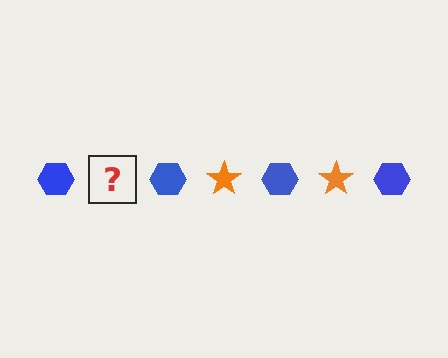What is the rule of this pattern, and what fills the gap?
The rule is that the pattern alternates between blue hexagon and orange star. The gap should be filled with an orange star.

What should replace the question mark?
The question mark should be replaced with an orange star.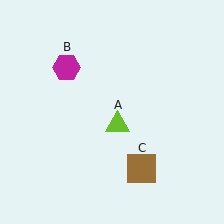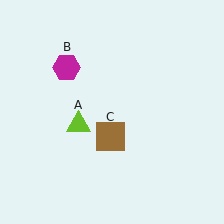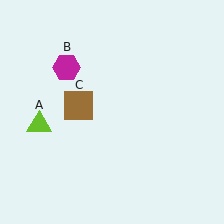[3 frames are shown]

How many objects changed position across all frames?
2 objects changed position: lime triangle (object A), brown square (object C).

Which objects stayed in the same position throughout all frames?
Magenta hexagon (object B) remained stationary.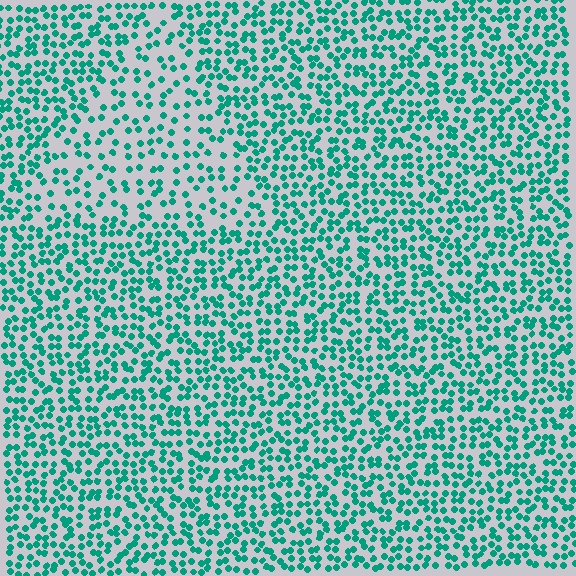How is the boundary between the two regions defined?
The boundary is defined by a change in element density (approximately 1.8x ratio). All elements are the same color, size, and shape.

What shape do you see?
I see a triangle.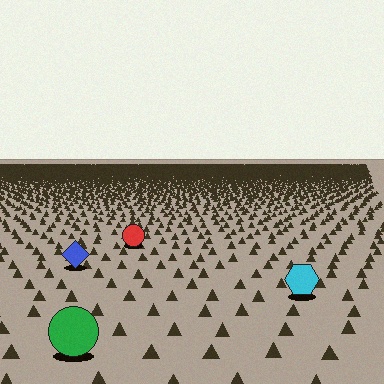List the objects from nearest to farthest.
From nearest to farthest: the green circle, the cyan hexagon, the blue diamond, the red circle.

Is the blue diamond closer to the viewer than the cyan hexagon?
No. The cyan hexagon is closer — you can tell from the texture gradient: the ground texture is coarser near it.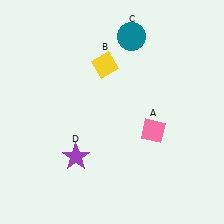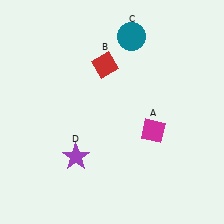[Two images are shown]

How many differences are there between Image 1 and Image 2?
There are 2 differences between the two images.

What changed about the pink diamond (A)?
In Image 1, A is pink. In Image 2, it changed to magenta.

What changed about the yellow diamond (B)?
In Image 1, B is yellow. In Image 2, it changed to red.